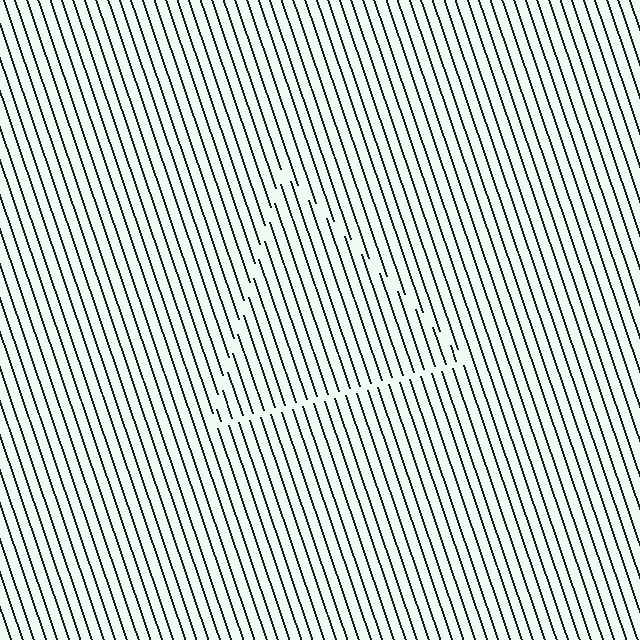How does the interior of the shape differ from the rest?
The interior of the shape contains the same grating, shifted by half a period — the contour is defined by the phase discontinuity where line-ends from the inner and outer gratings abut.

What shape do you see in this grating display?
An illusory triangle. The interior of the shape contains the same grating, shifted by half a period — the contour is defined by the phase discontinuity where line-ends from the inner and outer gratings abut.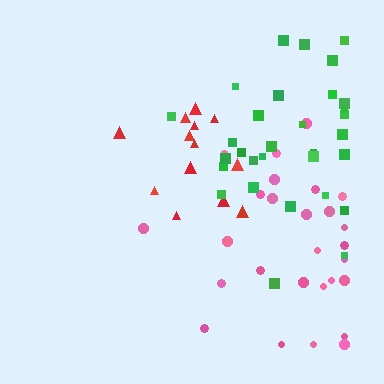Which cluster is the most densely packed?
Red.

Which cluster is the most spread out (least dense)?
Pink.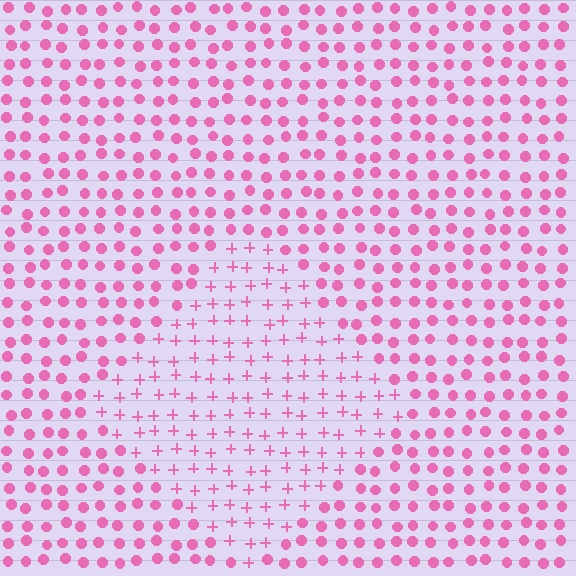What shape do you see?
I see a diamond.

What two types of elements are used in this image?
The image uses plus signs inside the diamond region and circles outside it.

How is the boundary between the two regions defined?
The boundary is defined by a change in element shape: plus signs inside vs. circles outside. All elements share the same color and spacing.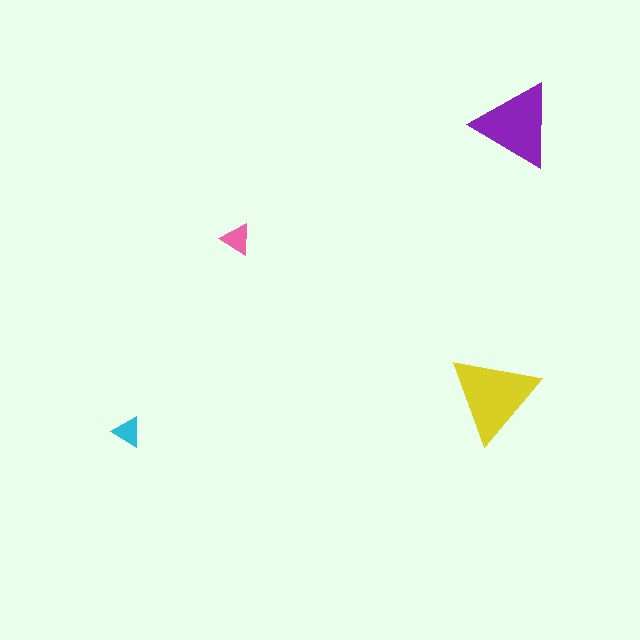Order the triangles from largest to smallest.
the yellow one, the purple one, the pink one, the cyan one.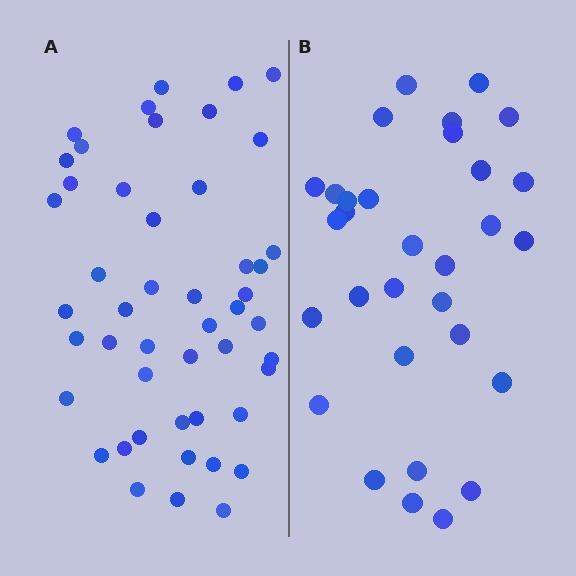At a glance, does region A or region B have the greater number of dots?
Region A (the left region) has more dots.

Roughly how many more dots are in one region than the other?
Region A has approximately 15 more dots than region B.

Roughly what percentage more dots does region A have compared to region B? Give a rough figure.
About 55% more.